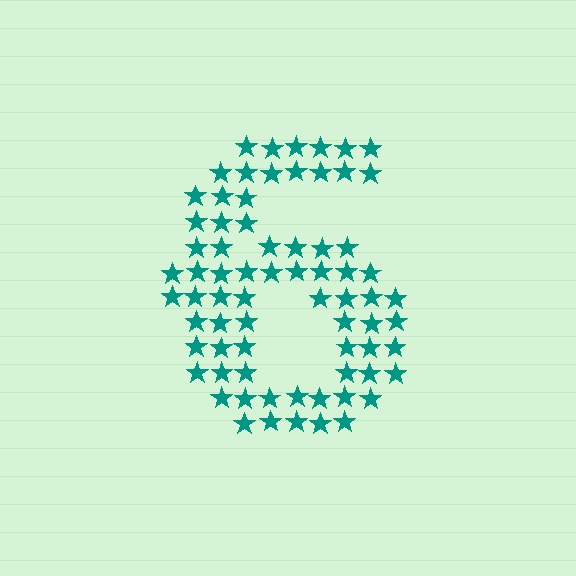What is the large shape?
The large shape is the digit 6.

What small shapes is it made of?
It is made of small stars.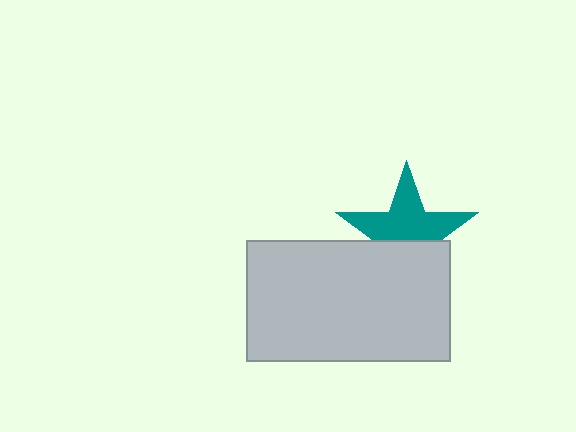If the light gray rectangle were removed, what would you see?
You would see the complete teal star.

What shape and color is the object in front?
The object in front is a light gray rectangle.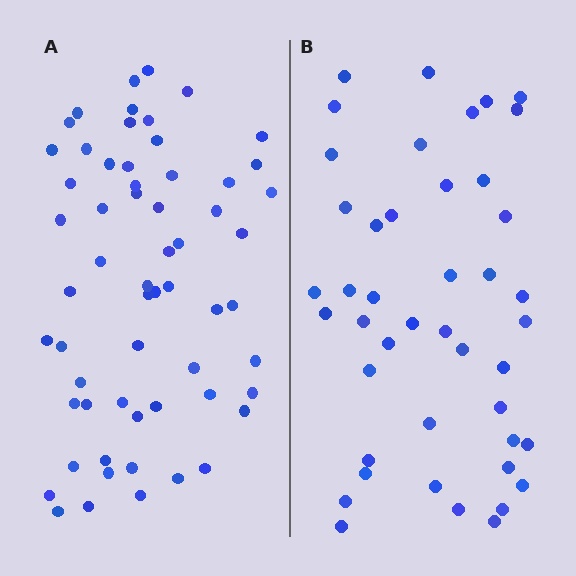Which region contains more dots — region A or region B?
Region A (the left region) has more dots.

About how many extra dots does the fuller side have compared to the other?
Region A has approximately 15 more dots than region B.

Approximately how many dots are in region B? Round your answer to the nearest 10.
About 40 dots. (The exact count is 44, which rounds to 40.)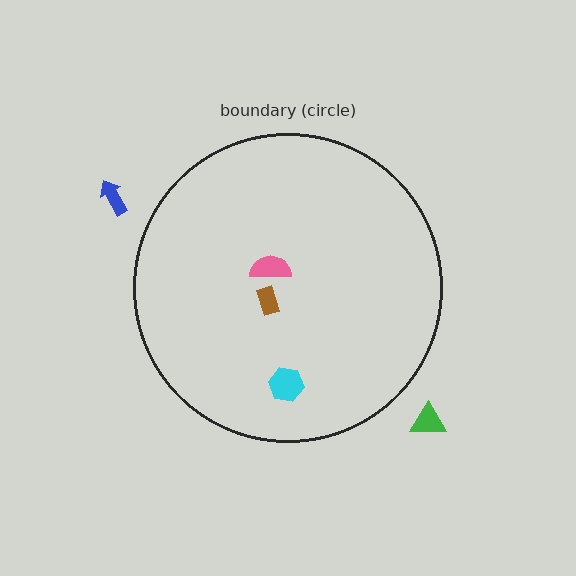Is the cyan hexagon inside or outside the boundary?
Inside.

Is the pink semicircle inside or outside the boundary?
Inside.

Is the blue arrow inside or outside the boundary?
Outside.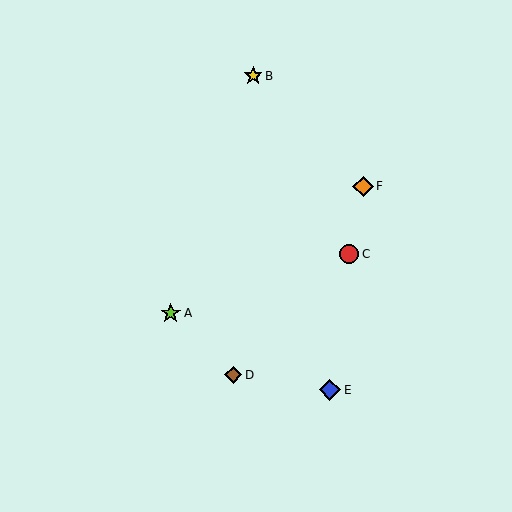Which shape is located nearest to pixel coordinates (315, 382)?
The blue diamond (labeled E) at (330, 390) is nearest to that location.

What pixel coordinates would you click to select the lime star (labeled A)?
Click at (171, 313) to select the lime star A.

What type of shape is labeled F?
Shape F is an orange diamond.